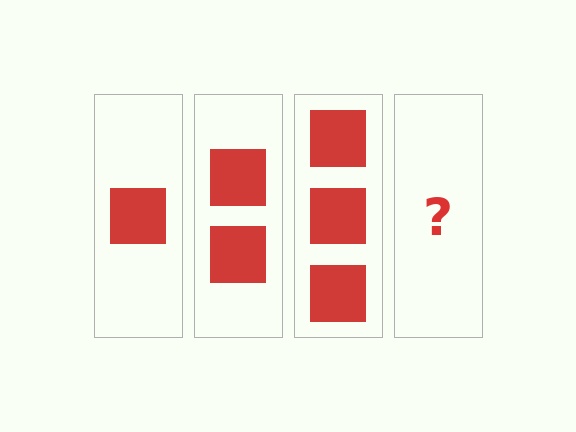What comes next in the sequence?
The next element should be 4 squares.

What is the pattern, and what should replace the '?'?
The pattern is that each step adds one more square. The '?' should be 4 squares.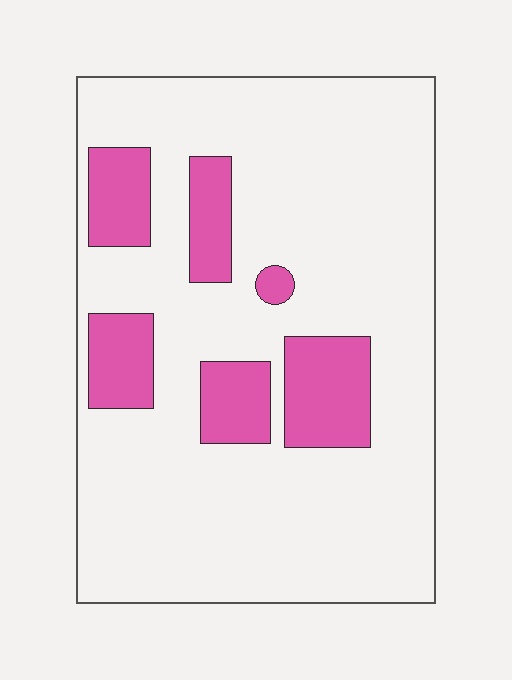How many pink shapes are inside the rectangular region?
6.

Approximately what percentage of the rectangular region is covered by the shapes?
Approximately 20%.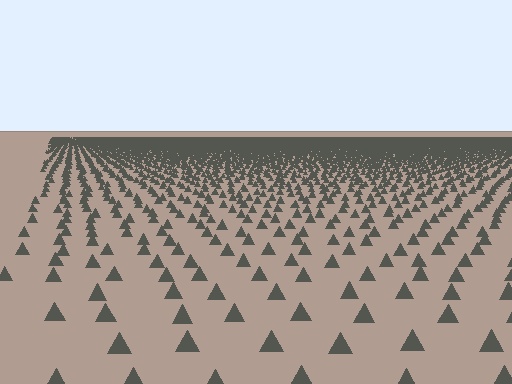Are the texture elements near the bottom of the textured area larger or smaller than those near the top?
Larger. Near the bottom, elements are closer to the viewer and appear at a bigger on-screen size.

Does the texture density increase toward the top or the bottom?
Density increases toward the top.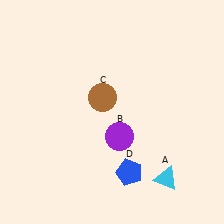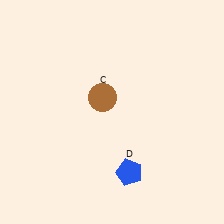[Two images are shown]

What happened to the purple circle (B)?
The purple circle (B) was removed in Image 2. It was in the bottom-right area of Image 1.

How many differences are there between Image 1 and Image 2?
There are 2 differences between the two images.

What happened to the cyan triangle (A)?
The cyan triangle (A) was removed in Image 2. It was in the bottom-right area of Image 1.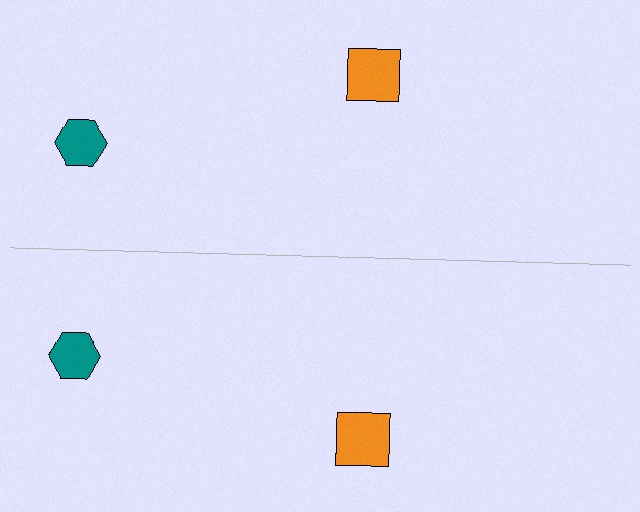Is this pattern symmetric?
Yes, this pattern has bilateral (reflection) symmetry.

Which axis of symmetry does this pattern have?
The pattern has a horizontal axis of symmetry running through the center of the image.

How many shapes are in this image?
There are 4 shapes in this image.